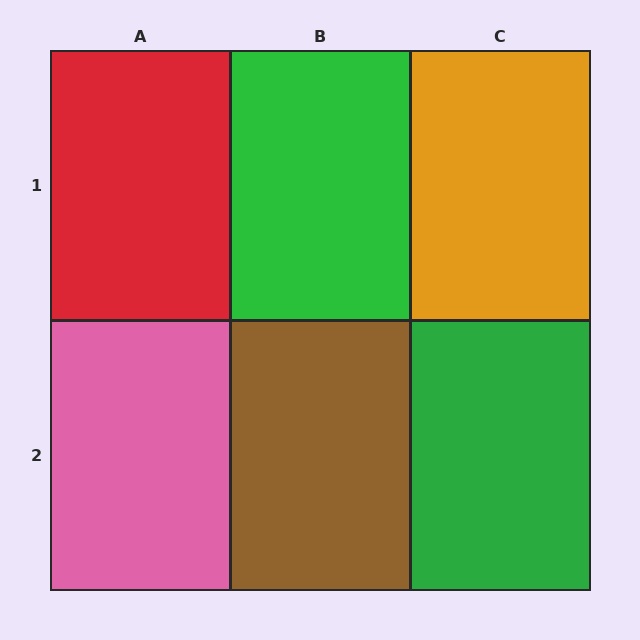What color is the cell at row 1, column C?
Orange.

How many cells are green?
2 cells are green.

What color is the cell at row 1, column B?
Green.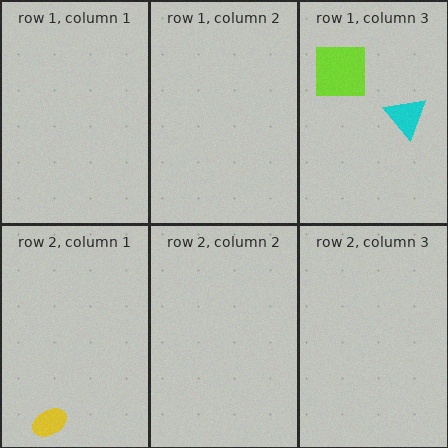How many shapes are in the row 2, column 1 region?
1.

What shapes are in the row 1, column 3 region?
The cyan triangle, the lime square.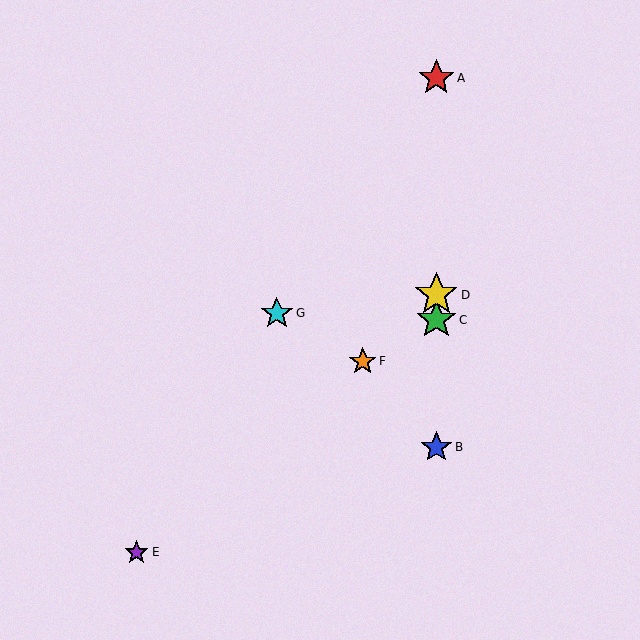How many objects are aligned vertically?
4 objects (A, B, C, D) are aligned vertically.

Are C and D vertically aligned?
Yes, both are at x≈436.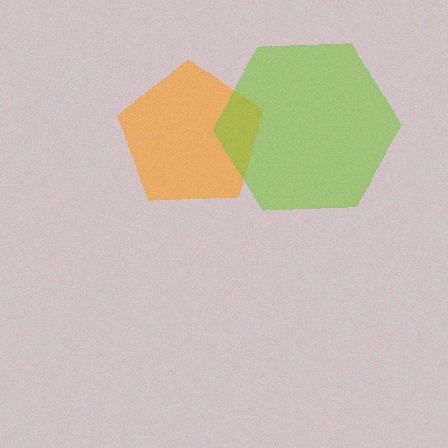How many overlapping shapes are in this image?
There are 2 overlapping shapes in the image.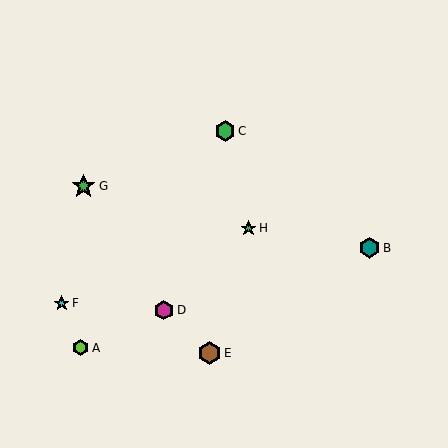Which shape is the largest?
The green star (labeled G) is the largest.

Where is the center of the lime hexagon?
The center of the lime hexagon is at (81, 348).